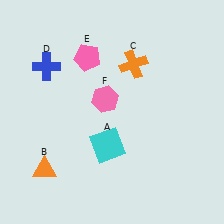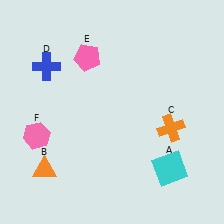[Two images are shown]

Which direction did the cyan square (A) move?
The cyan square (A) moved right.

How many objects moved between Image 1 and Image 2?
3 objects moved between the two images.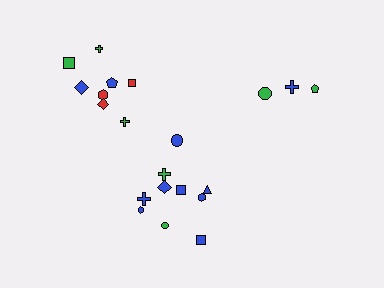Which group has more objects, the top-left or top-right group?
The top-left group.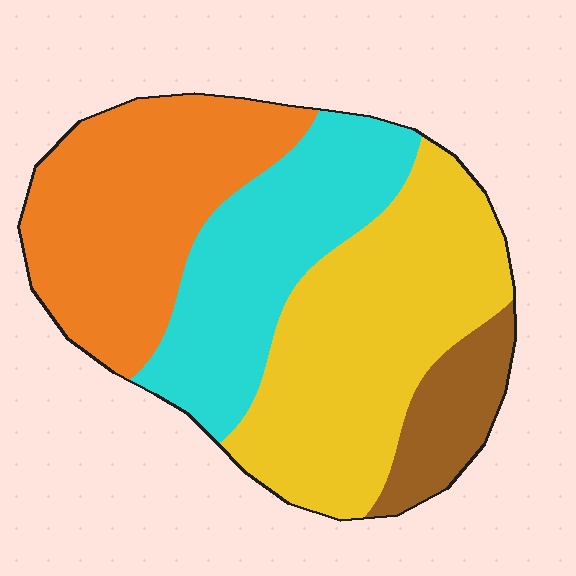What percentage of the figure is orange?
Orange takes up about one third (1/3) of the figure.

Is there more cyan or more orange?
Orange.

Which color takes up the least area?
Brown, at roughly 10%.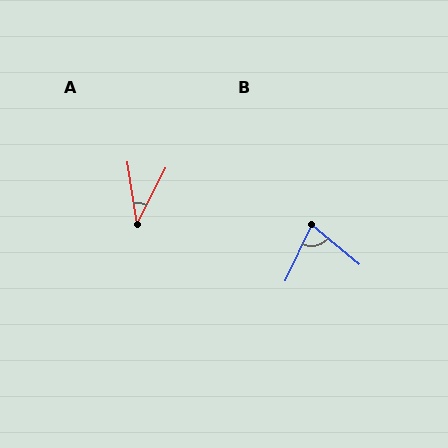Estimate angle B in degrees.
Approximately 75 degrees.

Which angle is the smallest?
A, at approximately 35 degrees.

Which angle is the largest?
B, at approximately 75 degrees.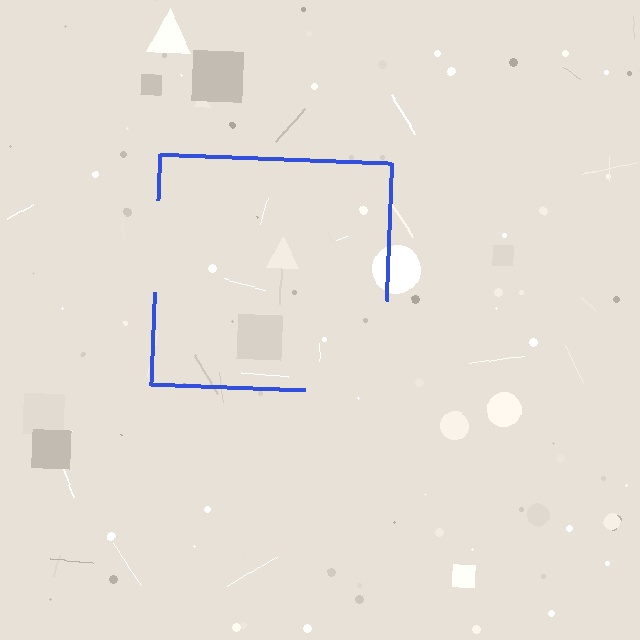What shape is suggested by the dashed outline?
The dashed outline suggests a square.